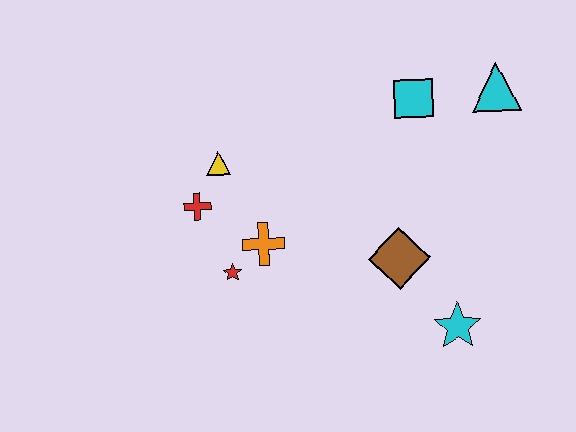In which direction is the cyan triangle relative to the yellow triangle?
The cyan triangle is to the right of the yellow triangle.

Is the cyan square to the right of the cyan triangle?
No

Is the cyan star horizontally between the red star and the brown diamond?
No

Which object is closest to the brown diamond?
The cyan star is closest to the brown diamond.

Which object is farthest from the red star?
The cyan triangle is farthest from the red star.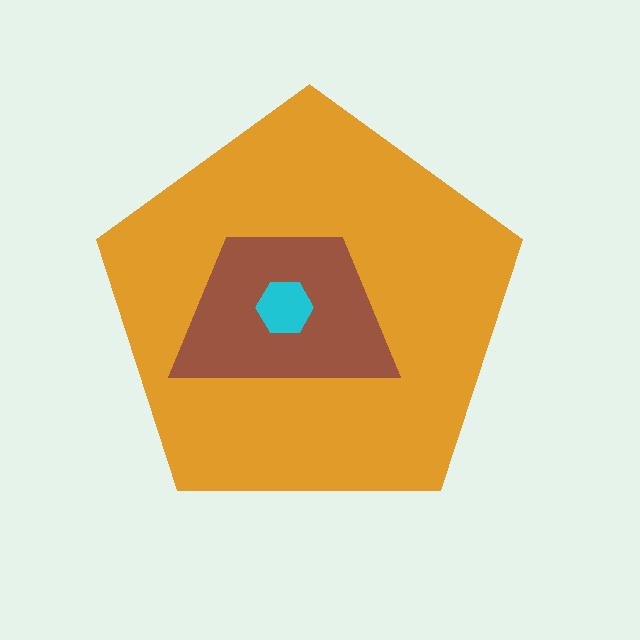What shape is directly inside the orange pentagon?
The brown trapezoid.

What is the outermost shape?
The orange pentagon.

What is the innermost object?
The cyan hexagon.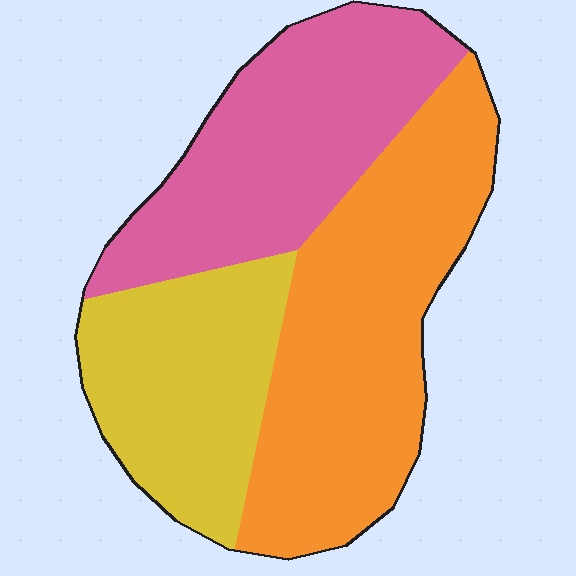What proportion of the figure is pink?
Pink takes up about one third (1/3) of the figure.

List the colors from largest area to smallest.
From largest to smallest: orange, pink, yellow.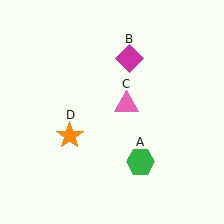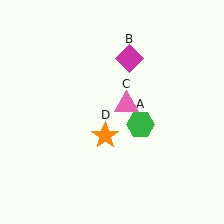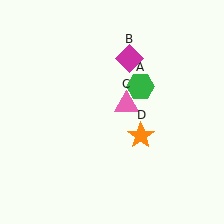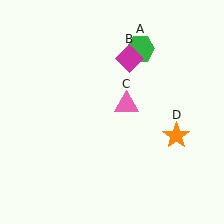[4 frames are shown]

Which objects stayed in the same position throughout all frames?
Magenta diamond (object B) and pink triangle (object C) remained stationary.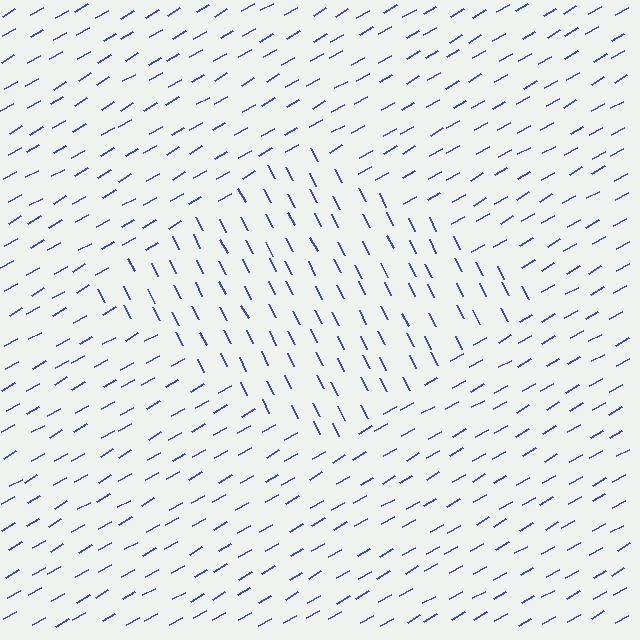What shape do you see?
I see a diamond.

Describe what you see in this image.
The image is filled with small blue line segments. A diamond region in the image has lines oriented differently from the surrounding lines, creating a visible texture boundary.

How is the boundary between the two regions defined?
The boundary is defined purely by a change in line orientation (approximately 87 degrees difference). All lines are the same color and thickness.